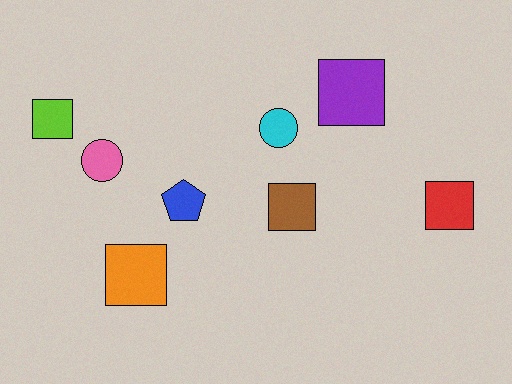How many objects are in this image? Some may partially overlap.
There are 8 objects.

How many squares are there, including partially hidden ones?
There are 5 squares.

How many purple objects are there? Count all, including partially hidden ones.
There is 1 purple object.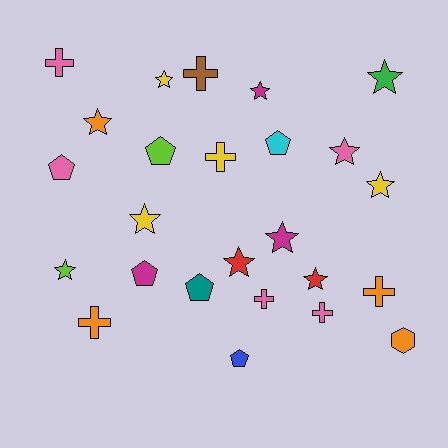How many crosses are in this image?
There are 7 crosses.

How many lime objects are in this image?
There are 2 lime objects.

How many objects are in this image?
There are 25 objects.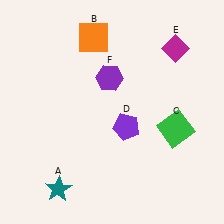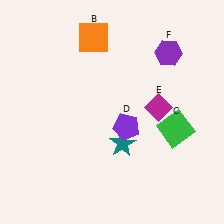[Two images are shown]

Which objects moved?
The objects that moved are: the teal star (A), the magenta diamond (E), the purple hexagon (F).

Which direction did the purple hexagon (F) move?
The purple hexagon (F) moved right.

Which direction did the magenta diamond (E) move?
The magenta diamond (E) moved down.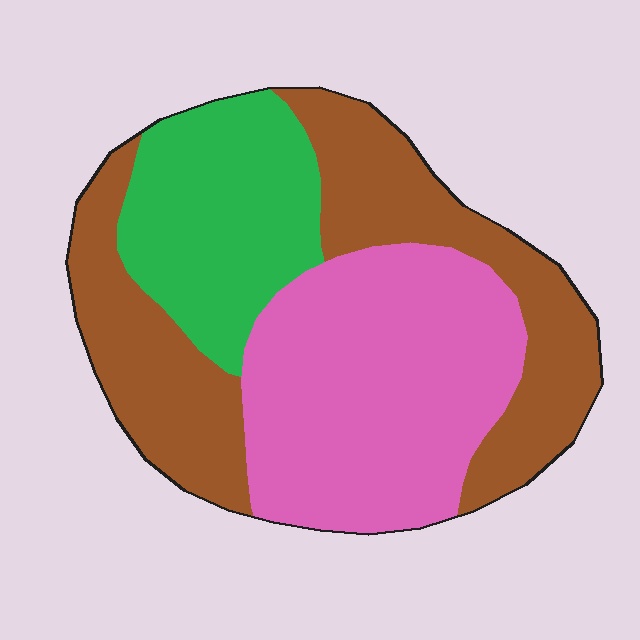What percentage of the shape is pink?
Pink takes up about three eighths (3/8) of the shape.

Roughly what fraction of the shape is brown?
Brown covers around 40% of the shape.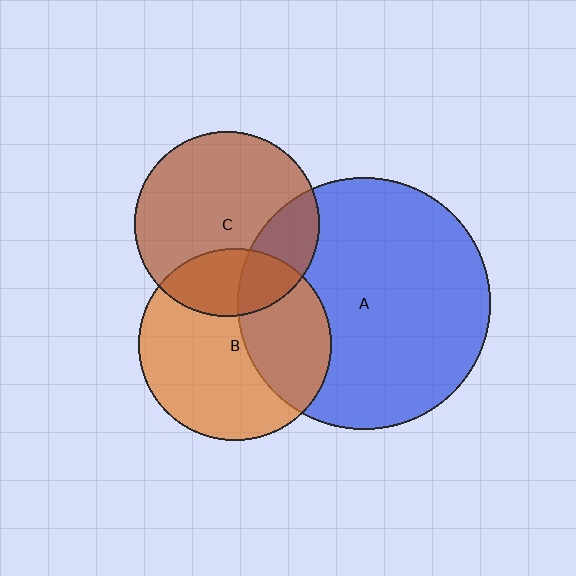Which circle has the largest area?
Circle A (blue).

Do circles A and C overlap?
Yes.